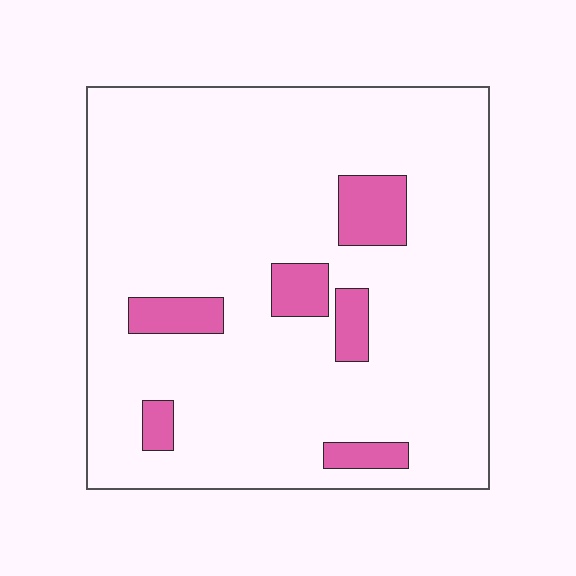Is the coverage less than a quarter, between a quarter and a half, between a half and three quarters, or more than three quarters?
Less than a quarter.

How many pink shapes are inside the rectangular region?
6.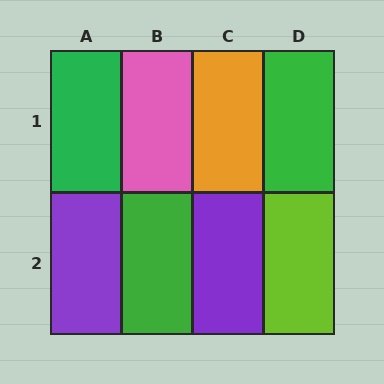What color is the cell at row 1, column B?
Pink.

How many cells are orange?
1 cell is orange.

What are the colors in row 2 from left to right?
Purple, green, purple, lime.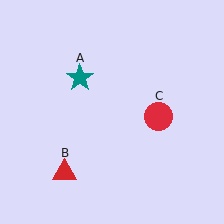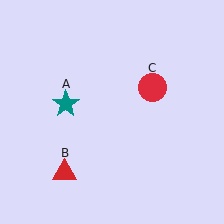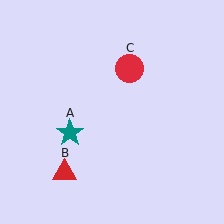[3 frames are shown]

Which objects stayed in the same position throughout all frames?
Red triangle (object B) remained stationary.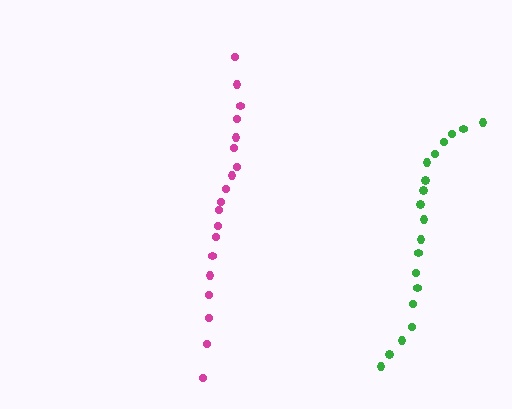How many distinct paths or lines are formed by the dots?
There are 2 distinct paths.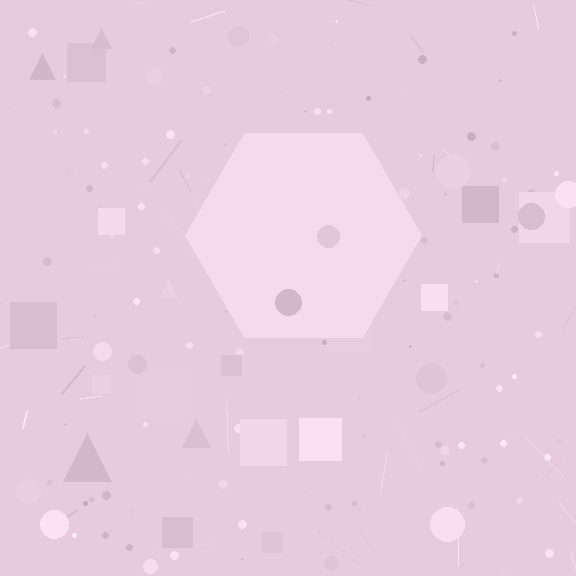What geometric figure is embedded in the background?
A hexagon is embedded in the background.